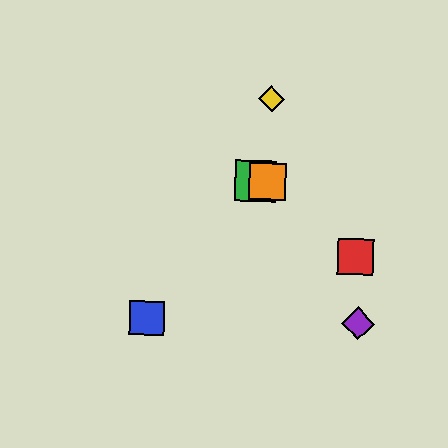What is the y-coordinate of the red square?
The red square is at y≈257.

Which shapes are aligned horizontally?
The green square, the orange square are aligned horizontally.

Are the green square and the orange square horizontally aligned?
Yes, both are at y≈181.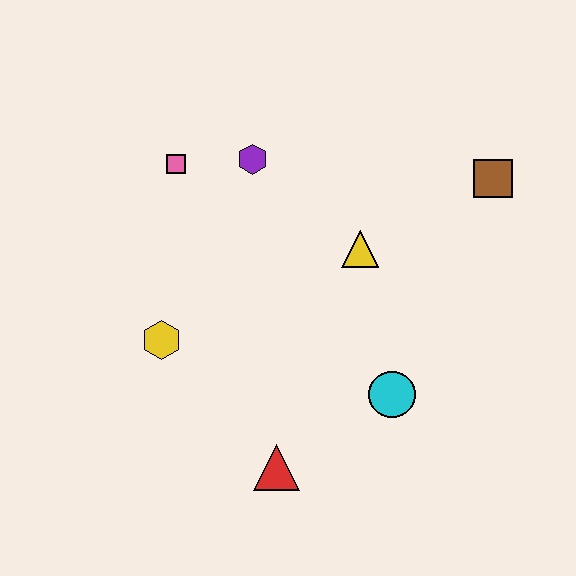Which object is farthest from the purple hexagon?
The red triangle is farthest from the purple hexagon.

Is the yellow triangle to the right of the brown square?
No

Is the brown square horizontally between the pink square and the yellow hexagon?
No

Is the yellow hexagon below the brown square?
Yes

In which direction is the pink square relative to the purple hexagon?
The pink square is to the left of the purple hexagon.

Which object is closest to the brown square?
The yellow triangle is closest to the brown square.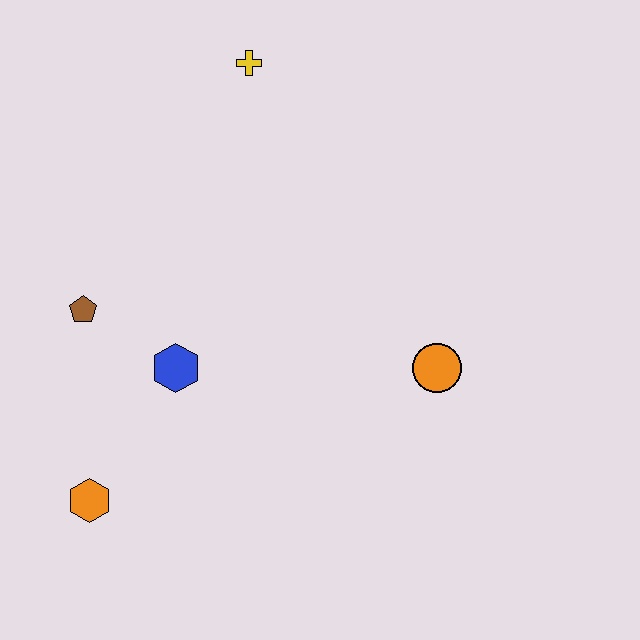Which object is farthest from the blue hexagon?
The yellow cross is farthest from the blue hexagon.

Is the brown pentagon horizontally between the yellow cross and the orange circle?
No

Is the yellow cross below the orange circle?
No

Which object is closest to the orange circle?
The blue hexagon is closest to the orange circle.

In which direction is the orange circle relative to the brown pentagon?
The orange circle is to the right of the brown pentagon.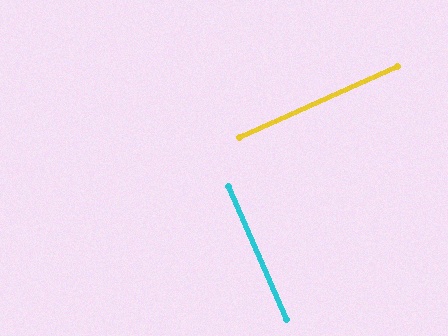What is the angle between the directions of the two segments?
Approximately 90 degrees.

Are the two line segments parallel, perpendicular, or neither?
Perpendicular — they meet at approximately 90°.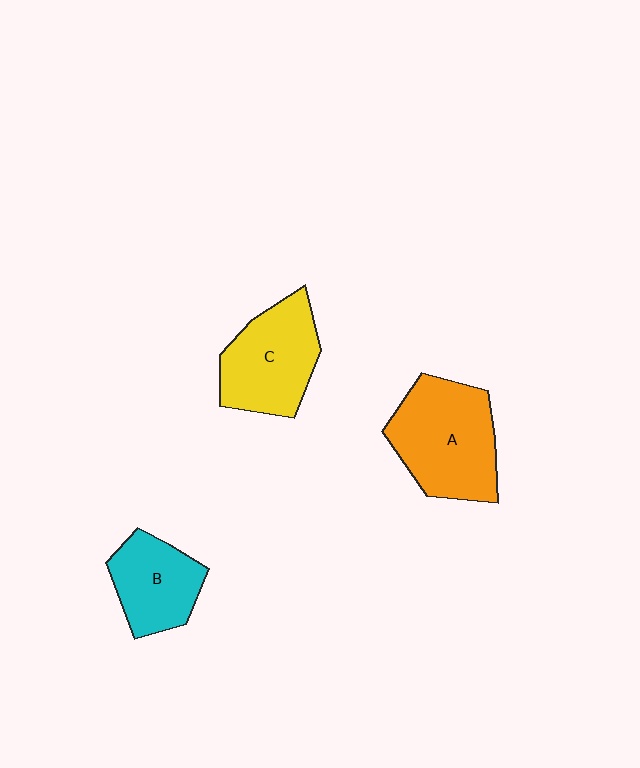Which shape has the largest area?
Shape A (orange).